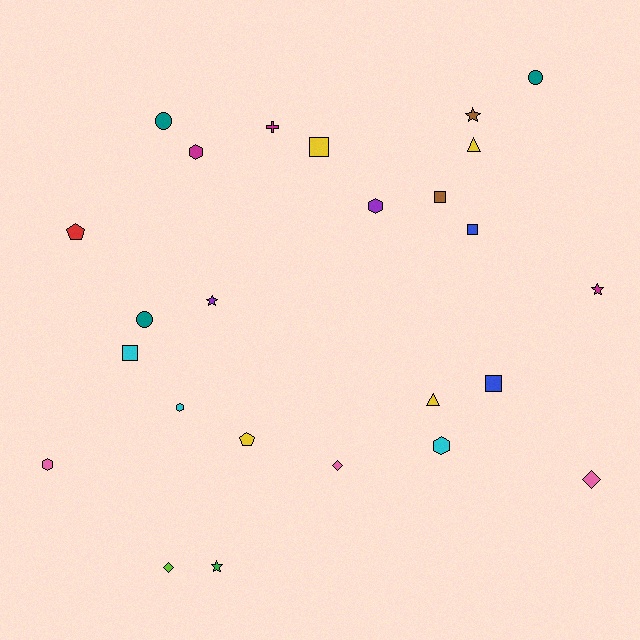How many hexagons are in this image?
There are 5 hexagons.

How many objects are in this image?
There are 25 objects.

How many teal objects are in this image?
There are 3 teal objects.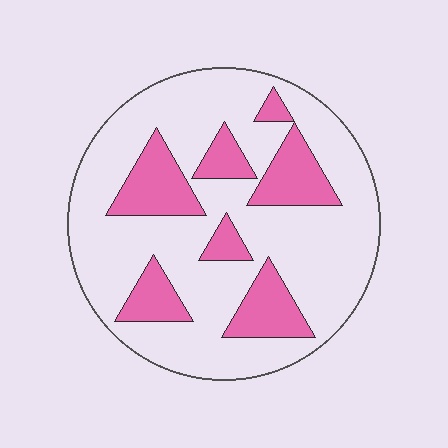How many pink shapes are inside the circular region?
7.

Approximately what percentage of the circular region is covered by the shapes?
Approximately 25%.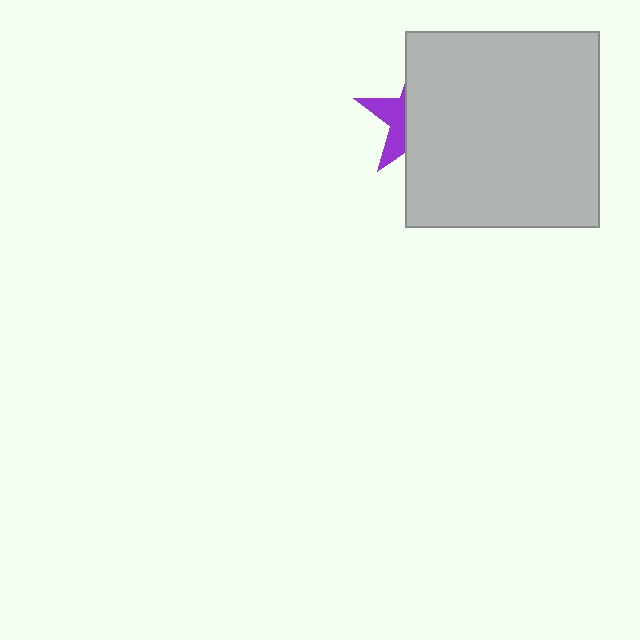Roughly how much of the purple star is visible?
A small part of it is visible (roughly 34%).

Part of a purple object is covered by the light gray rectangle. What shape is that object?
It is a star.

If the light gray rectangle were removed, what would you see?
You would see the complete purple star.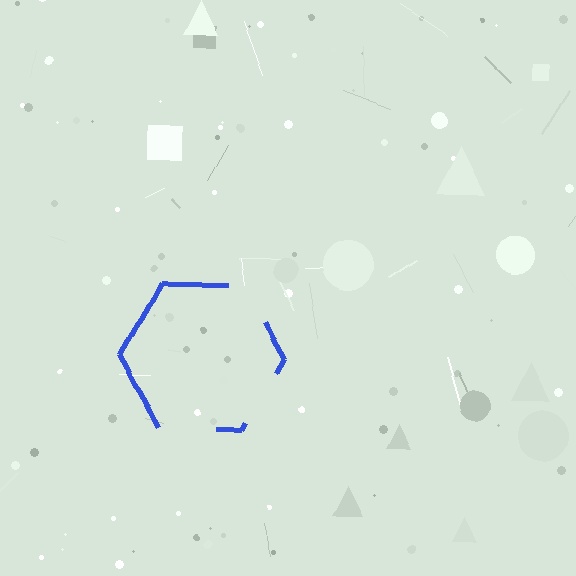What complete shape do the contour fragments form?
The contour fragments form a hexagon.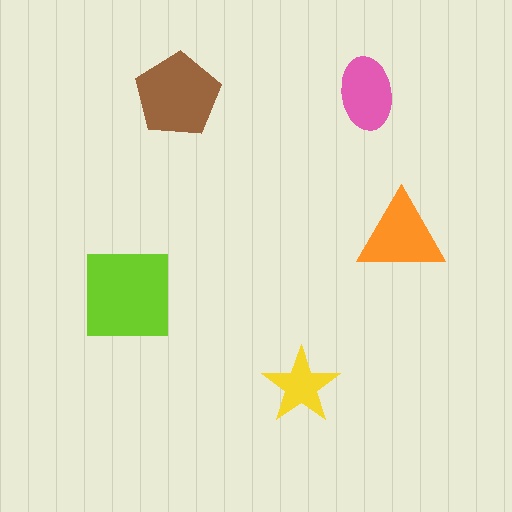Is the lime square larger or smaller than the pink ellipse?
Larger.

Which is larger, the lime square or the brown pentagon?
The lime square.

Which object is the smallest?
The yellow star.